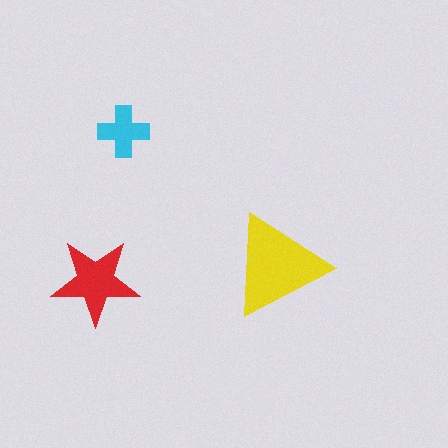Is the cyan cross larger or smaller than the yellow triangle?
Smaller.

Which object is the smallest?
The cyan cross.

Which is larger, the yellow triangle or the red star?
The yellow triangle.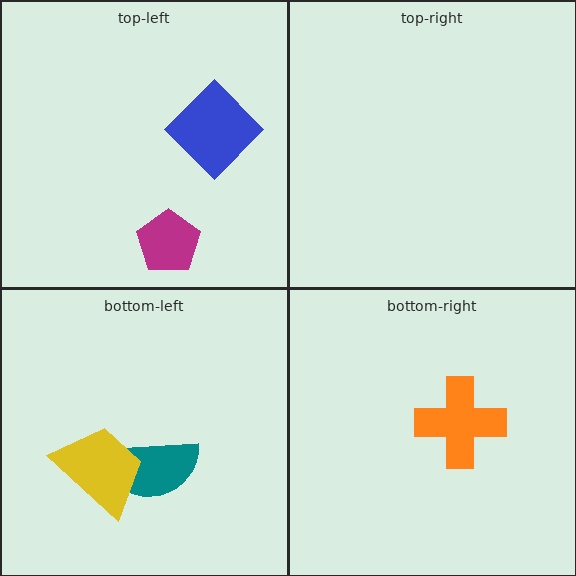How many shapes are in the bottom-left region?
2.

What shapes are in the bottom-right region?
The orange cross.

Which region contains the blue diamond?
The top-left region.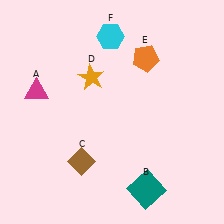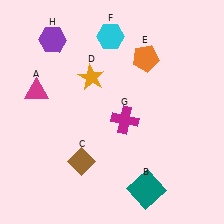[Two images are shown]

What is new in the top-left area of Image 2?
A purple hexagon (H) was added in the top-left area of Image 2.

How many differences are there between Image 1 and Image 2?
There are 2 differences between the two images.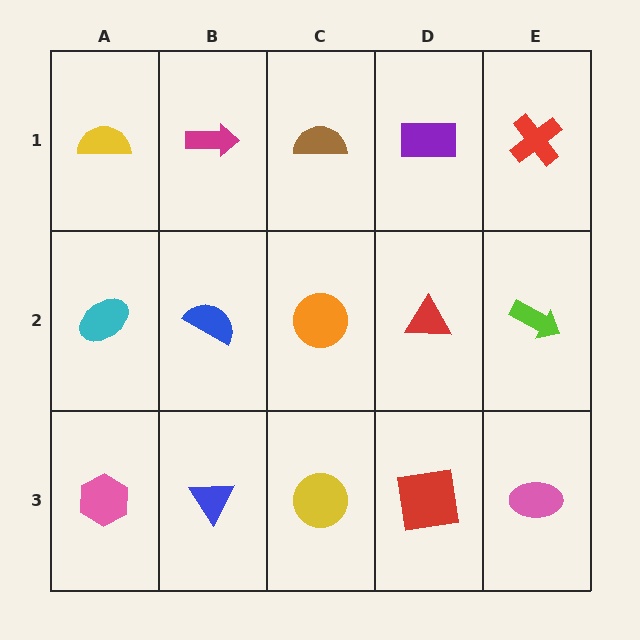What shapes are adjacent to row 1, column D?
A red triangle (row 2, column D), a brown semicircle (row 1, column C), a red cross (row 1, column E).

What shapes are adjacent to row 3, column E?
A lime arrow (row 2, column E), a red square (row 3, column D).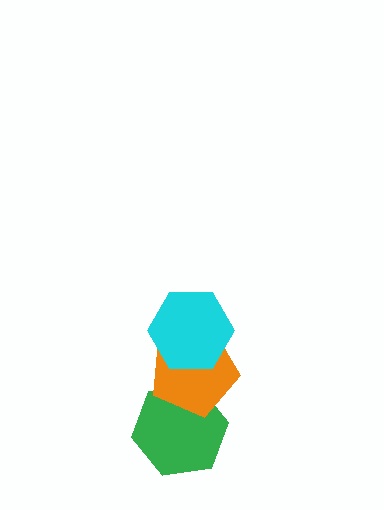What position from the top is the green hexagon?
The green hexagon is 3rd from the top.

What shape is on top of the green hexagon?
The orange pentagon is on top of the green hexagon.